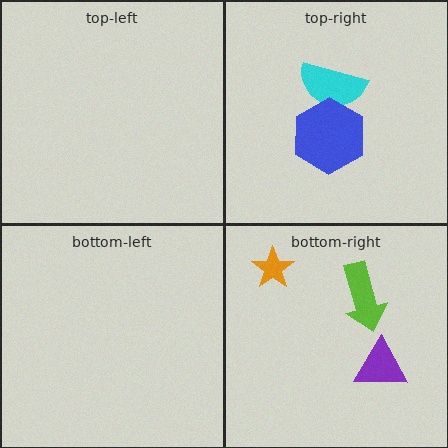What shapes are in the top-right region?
The cyan semicircle, the blue hexagon.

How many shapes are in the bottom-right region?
3.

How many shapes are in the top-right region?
2.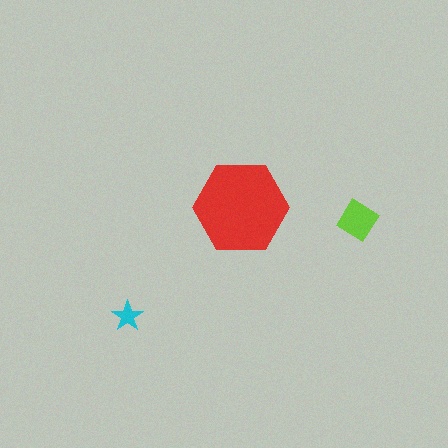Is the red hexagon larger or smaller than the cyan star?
Larger.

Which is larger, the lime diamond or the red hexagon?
The red hexagon.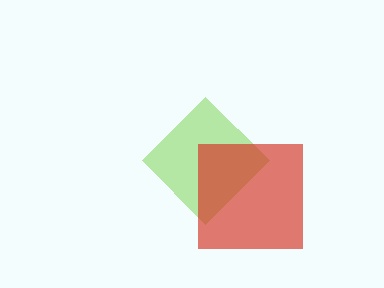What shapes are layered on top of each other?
The layered shapes are: a lime diamond, a red square.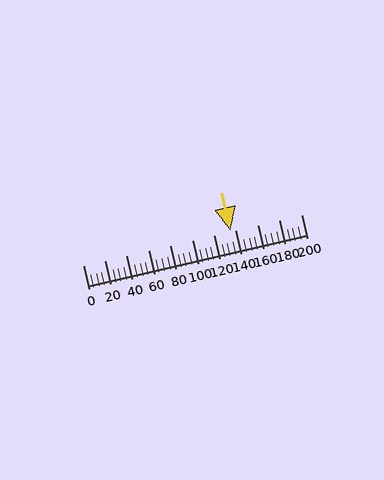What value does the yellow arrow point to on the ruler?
The yellow arrow points to approximately 136.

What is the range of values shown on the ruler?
The ruler shows values from 0 to 200.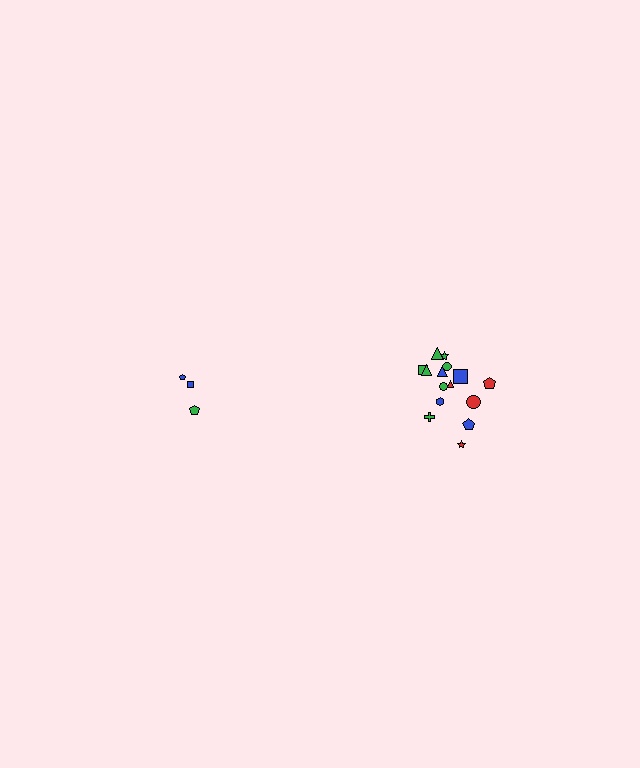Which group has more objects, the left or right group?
The right group.